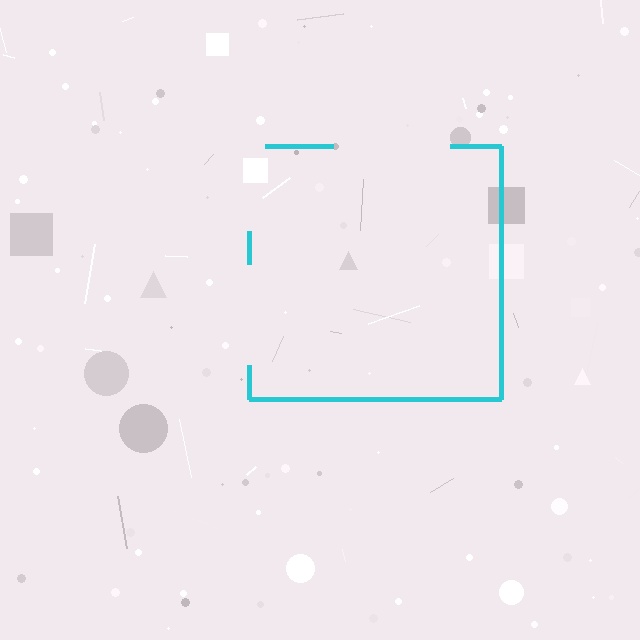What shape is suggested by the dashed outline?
The dashed outline suggests a square.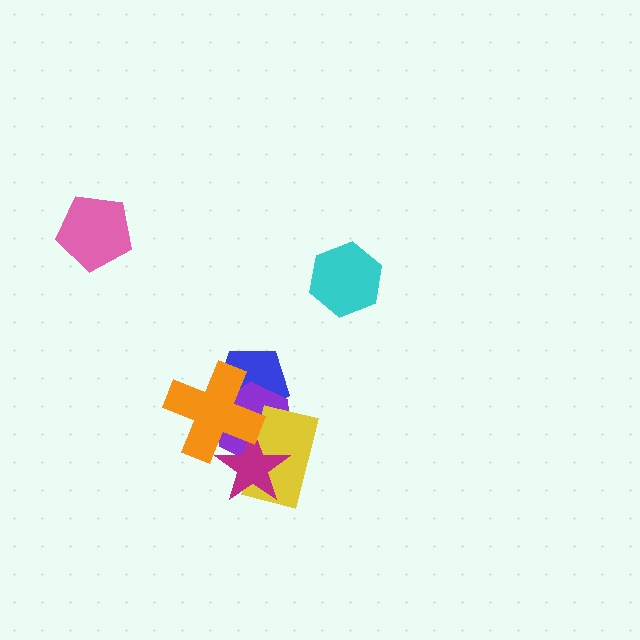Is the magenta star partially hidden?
Yes, it is partially covered by another shape.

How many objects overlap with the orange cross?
4 objects overlap with the orange cross.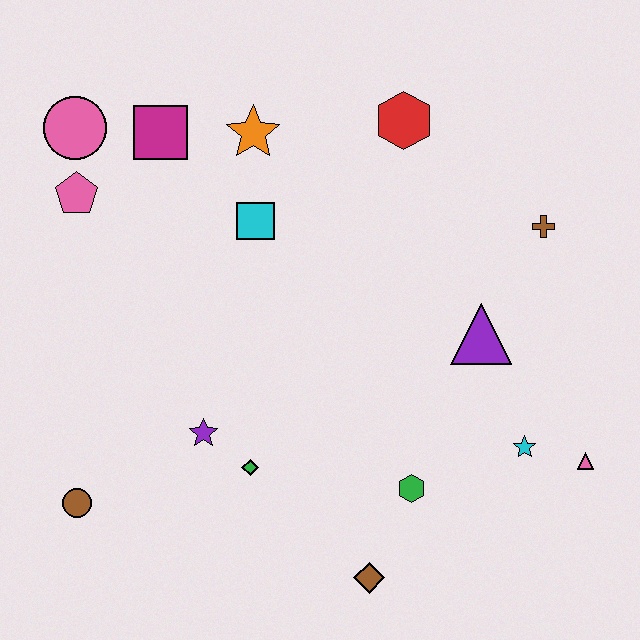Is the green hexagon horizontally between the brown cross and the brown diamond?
Yes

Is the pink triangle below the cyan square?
Yes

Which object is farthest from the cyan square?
The pink triangle is farthest from the cyan square.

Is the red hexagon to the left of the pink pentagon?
No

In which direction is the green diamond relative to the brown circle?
The green diamond is to the right of the brown circle.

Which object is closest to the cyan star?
The pink triangle is closest to the cyan star.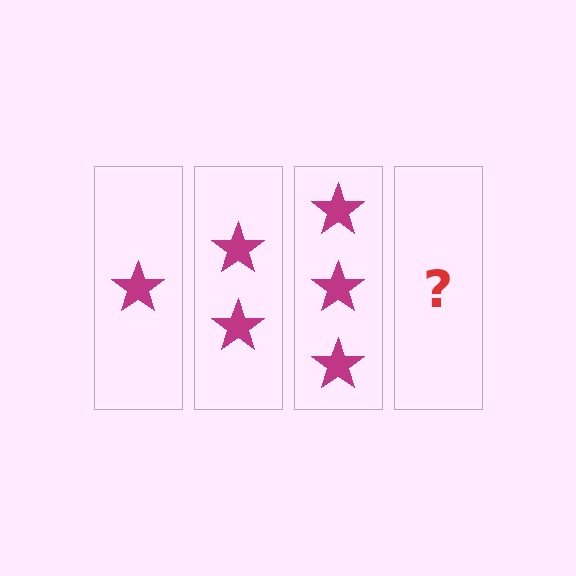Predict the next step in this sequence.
The next step is 4 stars.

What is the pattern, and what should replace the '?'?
The pattern is that each step adds one more star. The '?' should be 4 stars.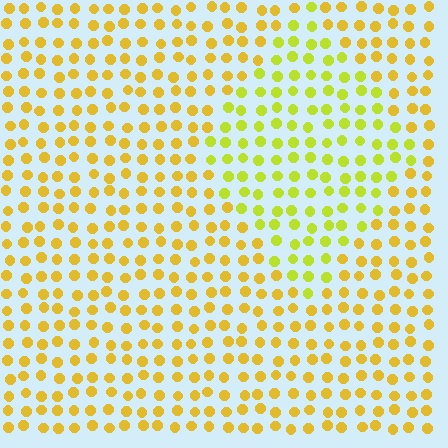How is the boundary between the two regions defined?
The boundary is defined purely by a slight shift in hue (about 26 degrees). Spacing, size, and orientation are identical on both sides.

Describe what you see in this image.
The image is filled with small yellow elements in a uniform arrangement. A diamond-shaped region is visible where the elements are tinted to a slightly different hue, forming a subtle color boundary.